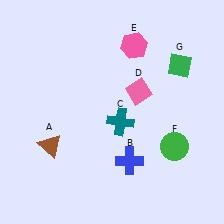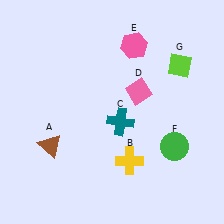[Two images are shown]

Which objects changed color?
B changed from blue to yellow. G changed from green to lime.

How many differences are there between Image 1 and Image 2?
There are 2 differences between the two images.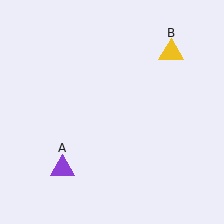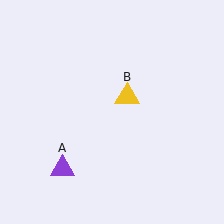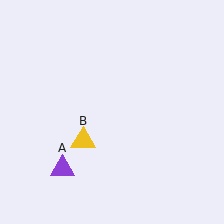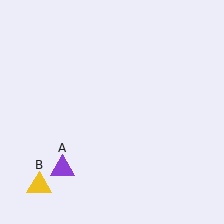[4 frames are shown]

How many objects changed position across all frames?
1 object changed position: yellow triangle (object B).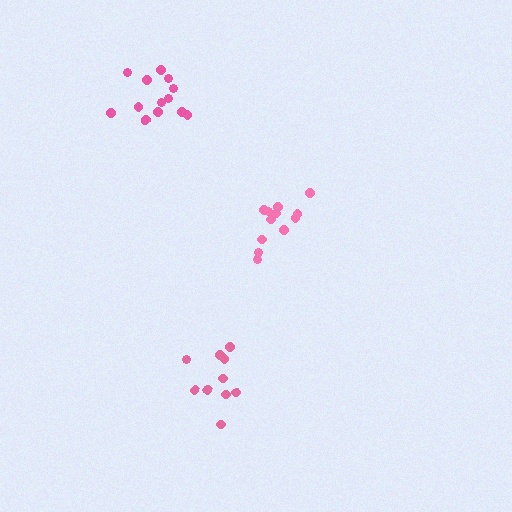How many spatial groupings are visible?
There are 3 spatial groupings.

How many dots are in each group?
Group 1: 12 dots, Group 2: 11 dots, Group 3: 13 dots (36 total).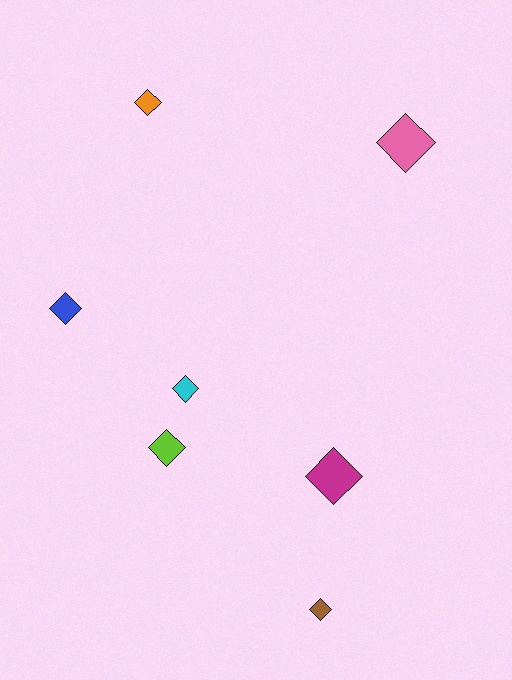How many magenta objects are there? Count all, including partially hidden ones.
There is 1 magenta object.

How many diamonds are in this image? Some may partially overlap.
There are 7 diamonds.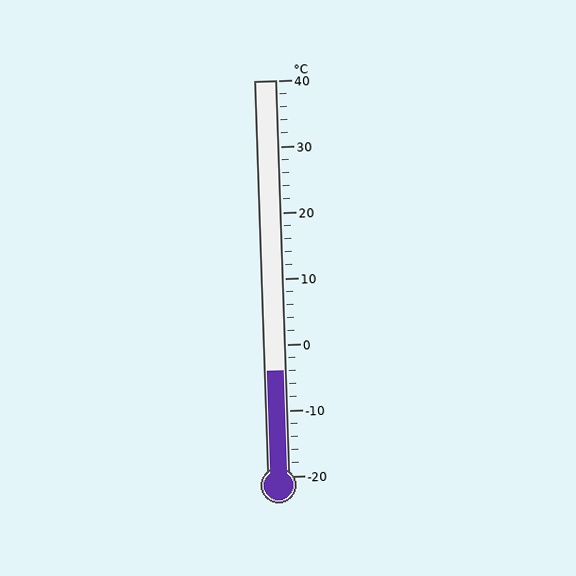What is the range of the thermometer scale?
The thermometer scale ranges from -20°C to 40°C.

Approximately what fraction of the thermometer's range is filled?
The thermometer is filled to approximately 25% of its range.